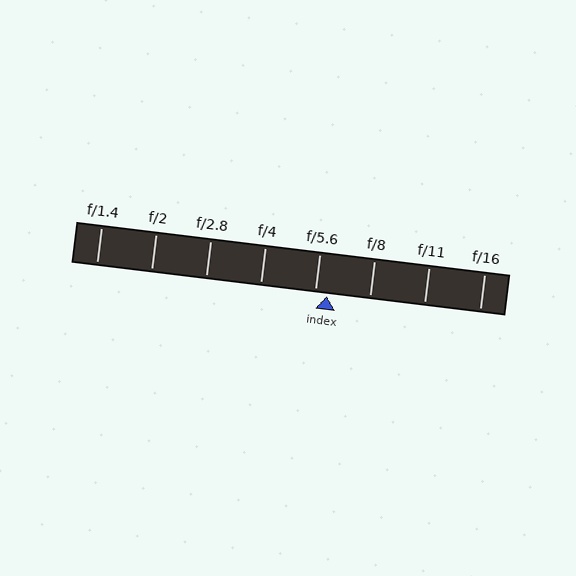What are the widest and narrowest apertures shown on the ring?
The widest aperture shown is f/1.4 and the narrowest is f/16.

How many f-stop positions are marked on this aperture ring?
There are 8 f-stop positions marked.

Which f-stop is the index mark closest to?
The index mark is closest to f/5.6.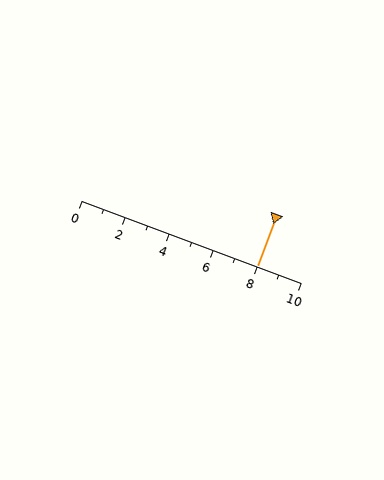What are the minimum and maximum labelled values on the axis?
The axis runs from 0 to 10.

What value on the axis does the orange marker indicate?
The marker indicates approximately 8.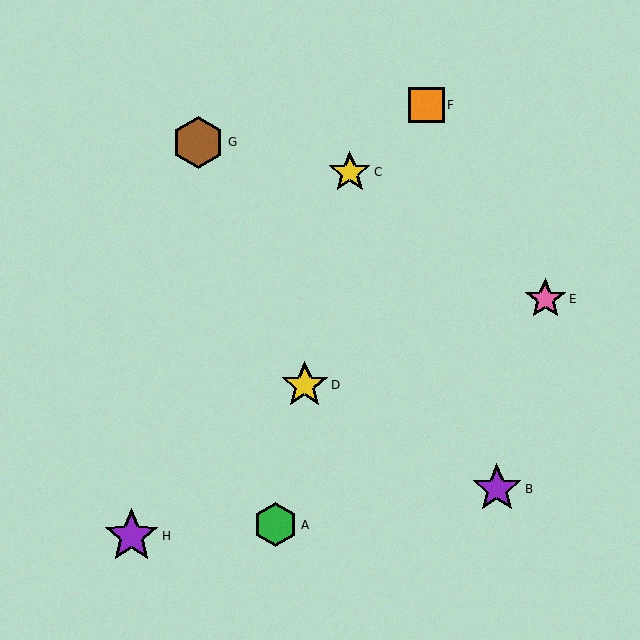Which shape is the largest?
The purple star (labeled H) is the largest.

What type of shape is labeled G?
Shape G is a brown hexagon.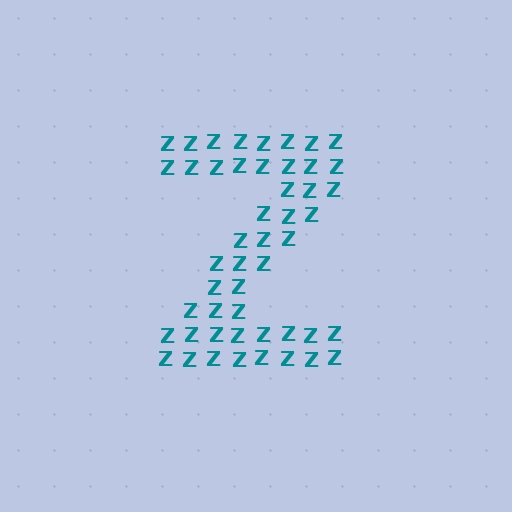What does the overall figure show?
The overall figure shows the letter Z.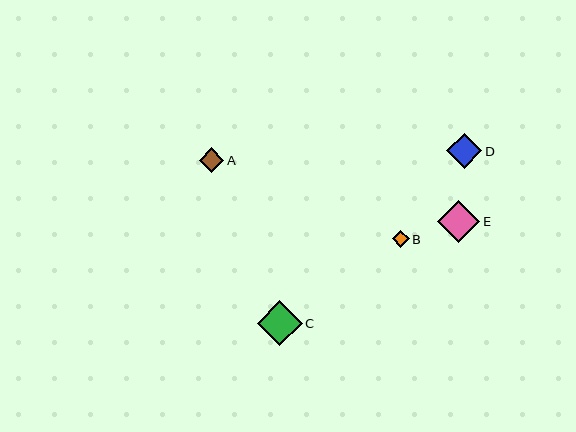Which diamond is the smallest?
Diamond B is the smallest with a size of approximately 17 pixels.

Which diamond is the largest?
Diamond C is the largest with a size of approximately 45 pixels.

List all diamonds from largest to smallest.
From largest to smallest: C, E, D, A, B.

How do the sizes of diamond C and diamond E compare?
Diamond C and diamond E are approximately the same size.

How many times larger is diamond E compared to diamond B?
Diamond E is approximately 2.5 times the size of diamond B.